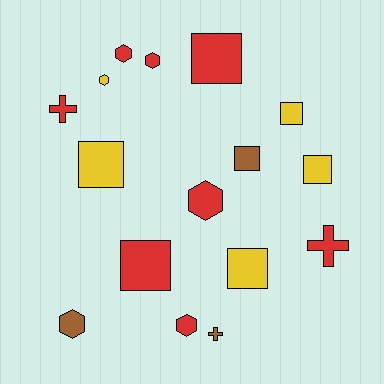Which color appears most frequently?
Red, with 8 objects.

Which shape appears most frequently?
Square, with 7 objects.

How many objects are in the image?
There are 16 objects.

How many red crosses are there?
There are 2 red crosses.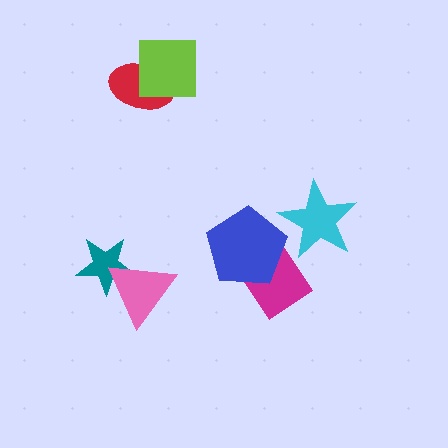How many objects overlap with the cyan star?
1 object overlaps with the cyan star.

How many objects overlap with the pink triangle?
1 object overlaps with the pink triangle.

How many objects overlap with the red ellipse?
1 object overlaps with the red ellipse.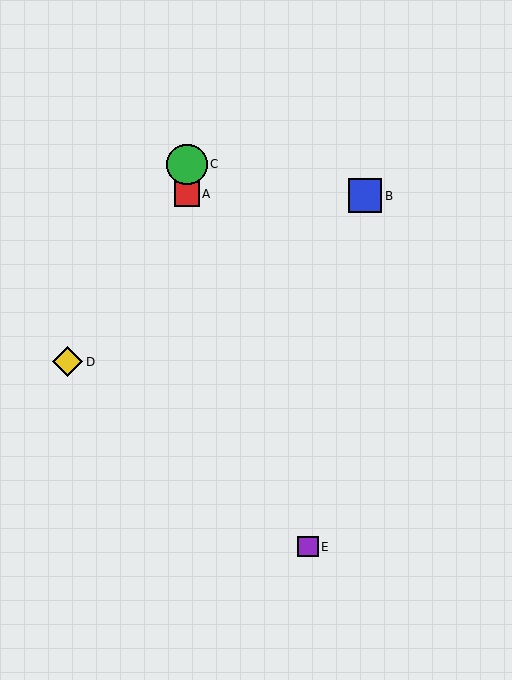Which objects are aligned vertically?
Objects A, C are aligned vertically.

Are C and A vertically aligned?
Yes, both are at x≈187.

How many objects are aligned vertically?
2 objects (A, C) are aligned vertically.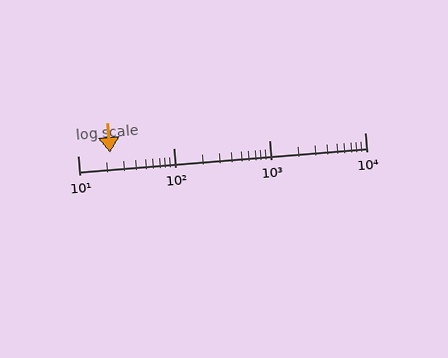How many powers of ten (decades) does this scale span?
The scale spans 3 decades, from 10 to 10000.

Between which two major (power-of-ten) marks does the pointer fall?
The pointer is between 10 and 100.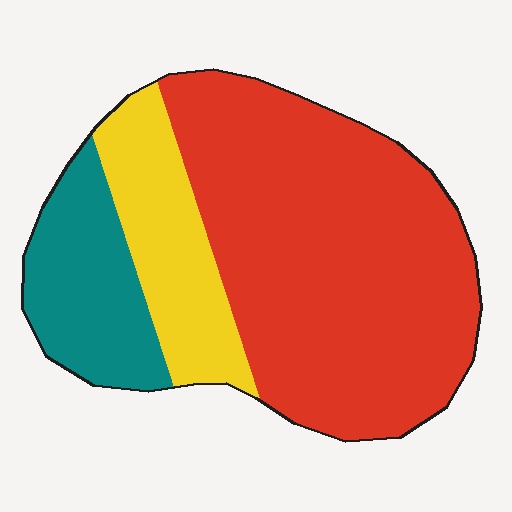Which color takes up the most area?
Red, at roughly 65%.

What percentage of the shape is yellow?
Yellow covers about 20% of the shape.